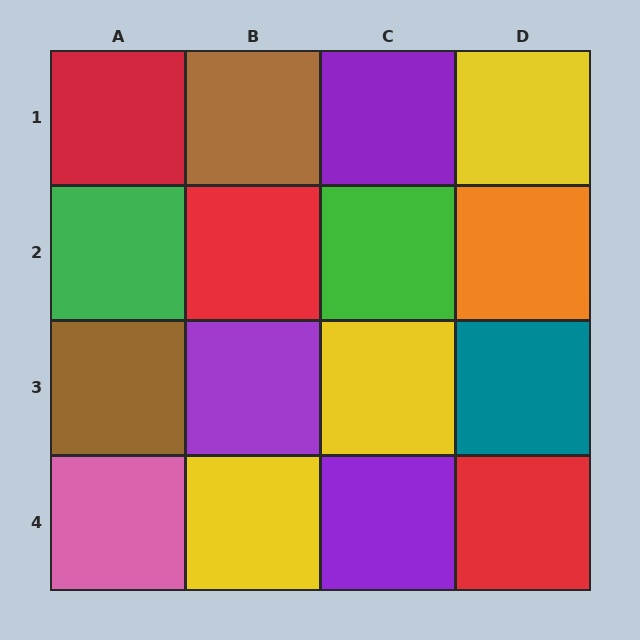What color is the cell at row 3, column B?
Purple.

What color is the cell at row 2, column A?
Green.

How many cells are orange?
1 cell is orange.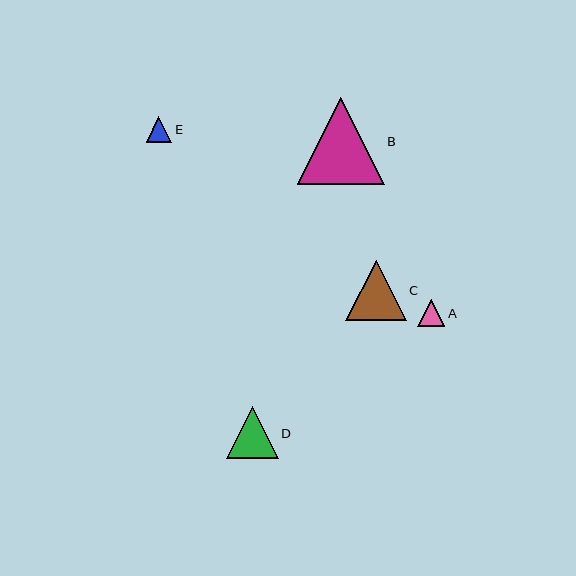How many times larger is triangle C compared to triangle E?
Triangle C is approximately 2.4 times the size of triangle E.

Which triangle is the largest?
Triangle B is the largest with a size of approximately 87 pixels.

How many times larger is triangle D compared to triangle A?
Triangle D is approximately 1.9 times the size of triangle A.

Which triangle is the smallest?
Triangle E is the smallest with a size of approximately 26 pixels.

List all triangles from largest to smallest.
From largest to smallest: B, C, D, A, E.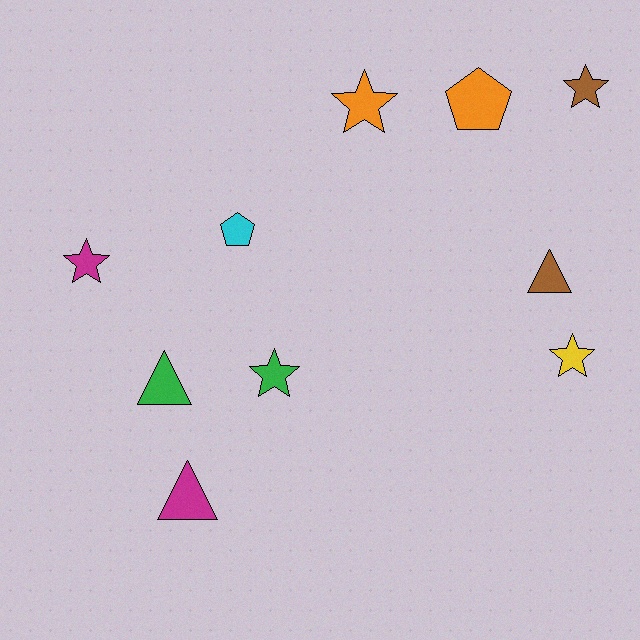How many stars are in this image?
There are 5 stars.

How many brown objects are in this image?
There are 2 brown objects.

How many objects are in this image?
There are 10 objects.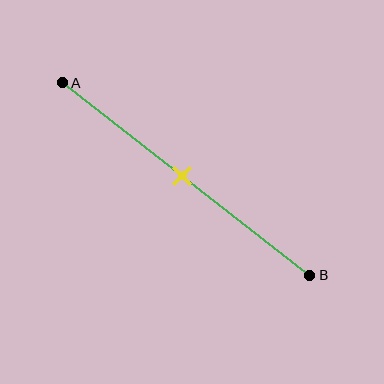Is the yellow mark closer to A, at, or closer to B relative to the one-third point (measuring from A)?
The yellow mark is closer to point B than the one-third point of segment AB.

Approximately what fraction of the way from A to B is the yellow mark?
The yellow mark is approximately 50% of the way from A to B.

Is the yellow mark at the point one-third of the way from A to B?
No, the mark is at about 50% from A, not at the 33% one-third point.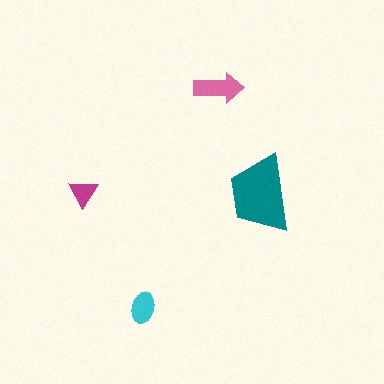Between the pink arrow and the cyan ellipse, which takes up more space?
The pink arrow.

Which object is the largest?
The teal trapezoid.